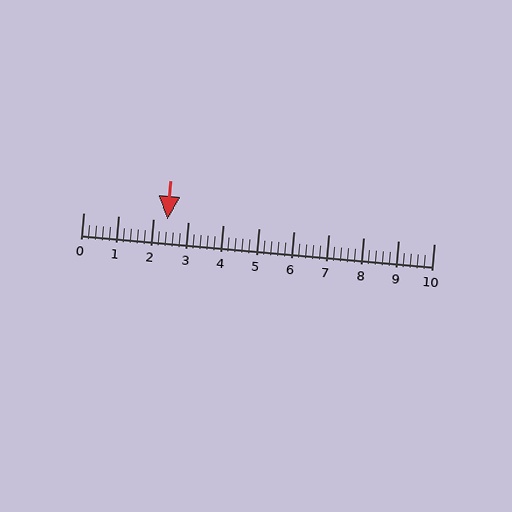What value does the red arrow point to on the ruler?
The red arrow points to approximately 2.4.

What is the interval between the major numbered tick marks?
The major tick marks are spaced 1 units apart.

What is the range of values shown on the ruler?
The ruler shows values from 0 to 10.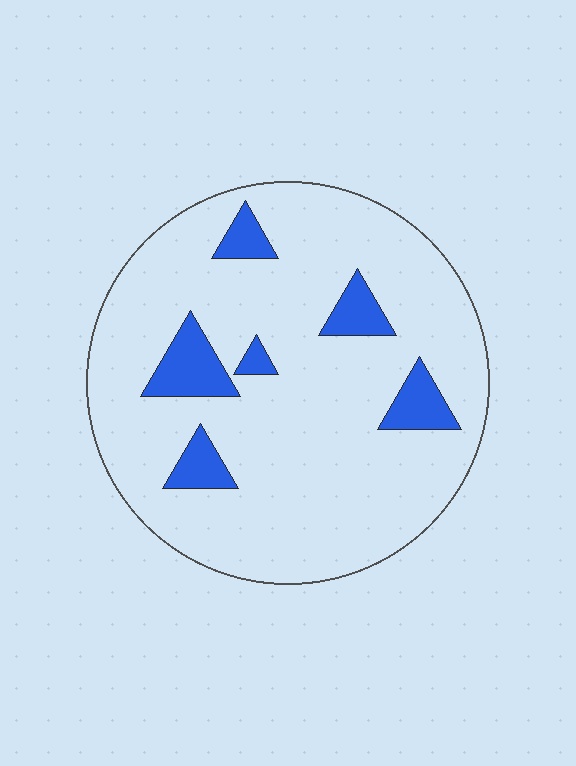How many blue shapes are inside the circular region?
6.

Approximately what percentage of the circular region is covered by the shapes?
Approximately 10%.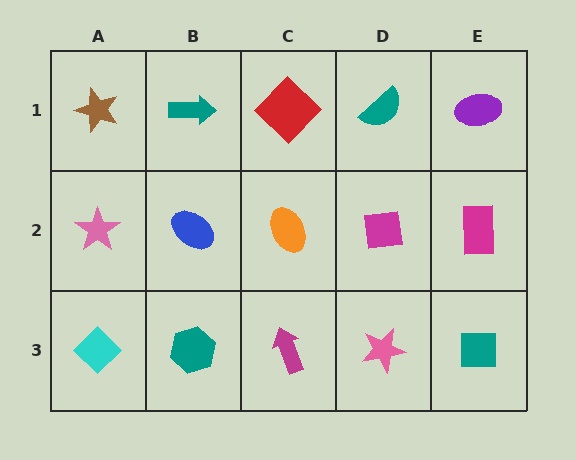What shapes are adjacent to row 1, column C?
An orange ellipse (row 2, column C), a teal arrow (row 1, column B), a teal semicircle (row 1, column D).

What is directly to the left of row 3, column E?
A pink star.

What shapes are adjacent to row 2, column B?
A teal arrow (row 1, column B), a teal hexagon (row 3, column B), a pink star (row 2, column A), an orange ellipse (row 2, column C).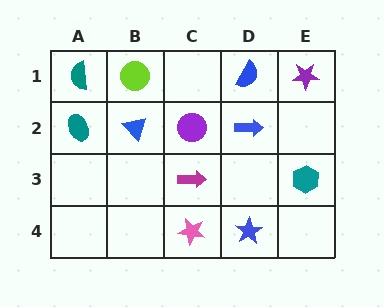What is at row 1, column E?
A purple star.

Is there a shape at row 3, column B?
No, that cell is empty.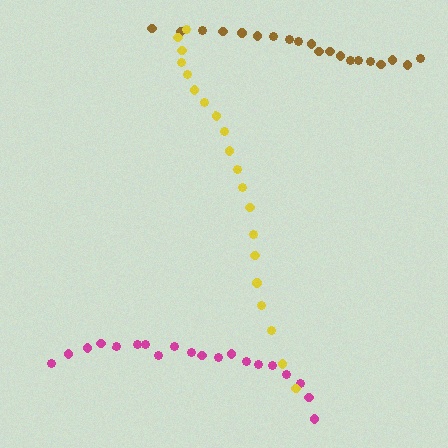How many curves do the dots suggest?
There are 3 distinct paths.